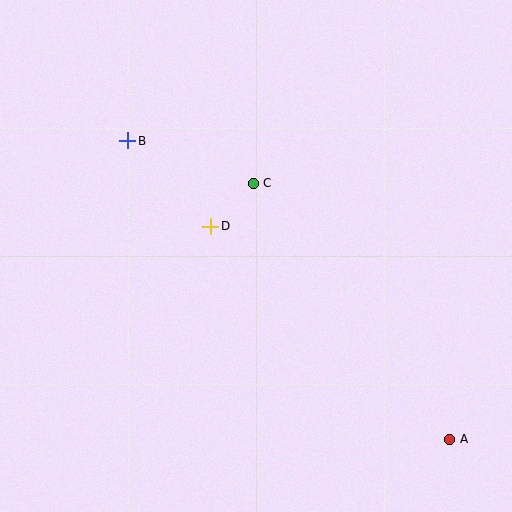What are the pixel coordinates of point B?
Point B is at (128, 141).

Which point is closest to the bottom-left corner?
Point D is closest to the bottom-left corner.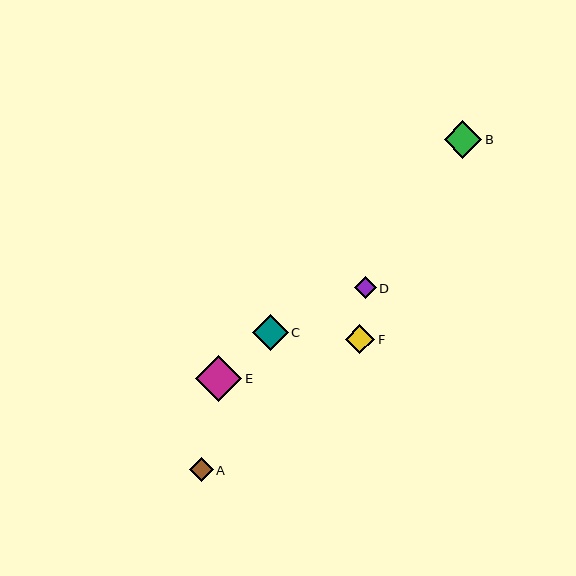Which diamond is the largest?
Diamond E is the largest with a size of approximately 46 pixels.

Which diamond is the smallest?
Diamond D is the smallest with a size of approximately 21 pixels.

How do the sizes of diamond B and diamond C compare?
Diamond B and diamond C are approximately the same size.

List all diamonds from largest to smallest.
From largest to smallest: E, B, C, F, A, D.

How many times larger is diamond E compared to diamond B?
Diamond E is approximately 1.2 times the size of diamond B.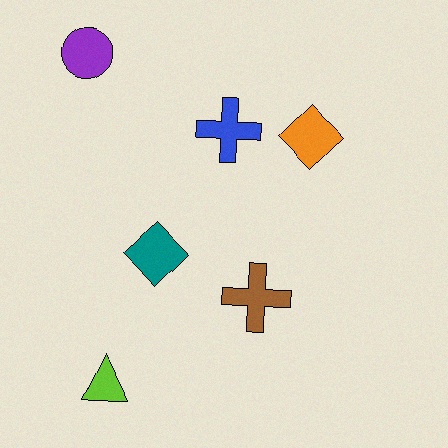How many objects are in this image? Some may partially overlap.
There are 6 objects.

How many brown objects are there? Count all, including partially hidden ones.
There is 1 brown object.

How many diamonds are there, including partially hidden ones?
There are 2 diamonds.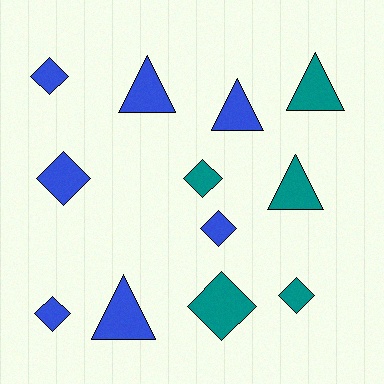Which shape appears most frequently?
Diamond, with 7 objects.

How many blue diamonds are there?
There are 4 blue diamonds.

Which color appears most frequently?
Blue, with 7 objects.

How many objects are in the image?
There are 12 objects.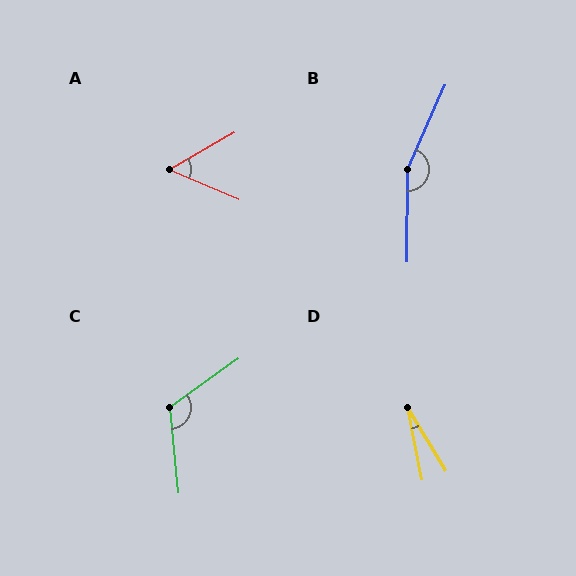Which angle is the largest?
B, at approximately 156 degrees.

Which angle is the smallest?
D, at approximately 20 degrees.